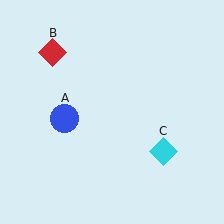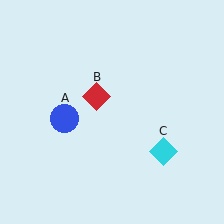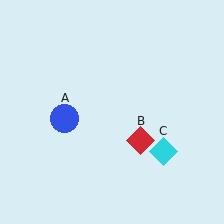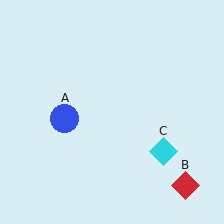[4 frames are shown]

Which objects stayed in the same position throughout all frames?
Blue circle (object A) and cyan diamond (object C) remained stationary.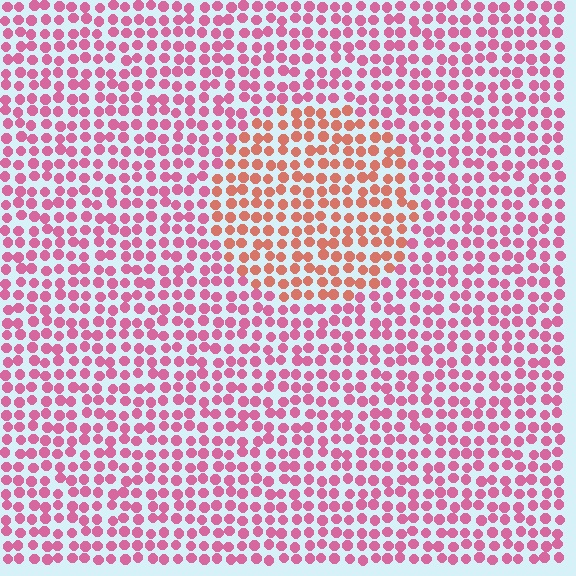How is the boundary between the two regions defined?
The boundary is defined purely by a slight shift in hue (about 37 degrees). Spacing, size, and orientation are identical on both sides.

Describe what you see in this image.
The image is filled with small pink elements in a uniform arrangement. A circle-shaped region is visible where the elements are tinted to a slightly different hue, forming a subtle color boundary.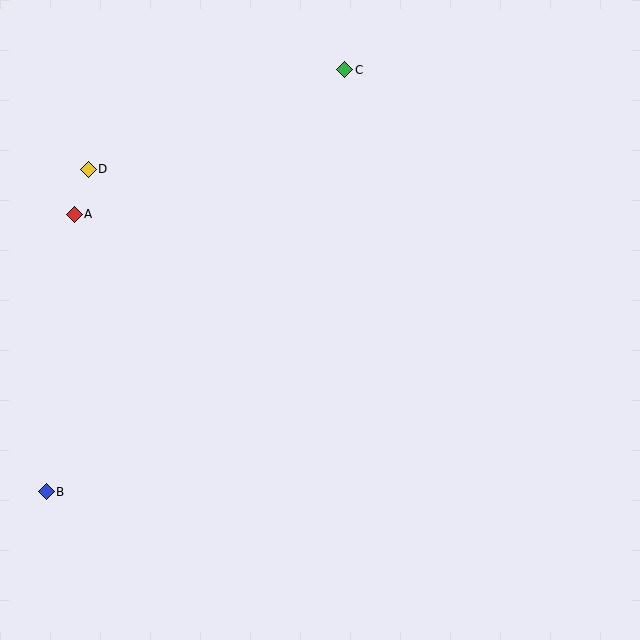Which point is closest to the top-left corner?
Point D is closest to the top-left corner.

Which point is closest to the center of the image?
Point C at (345, 70) is closest to the center.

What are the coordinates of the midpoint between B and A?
The midpoint between B and A is at (60, 353).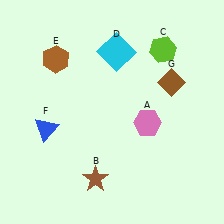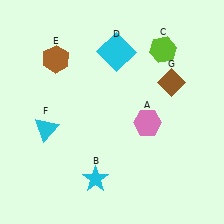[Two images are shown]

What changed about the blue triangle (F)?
In Image 1, F is blue. In Image 2, it changed to cyan.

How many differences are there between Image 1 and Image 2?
There are 2 differences between the two images.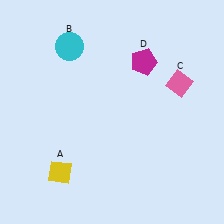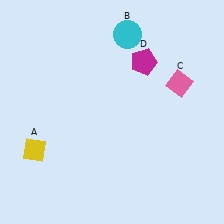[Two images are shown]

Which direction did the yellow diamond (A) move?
The yellow diamond (A) moved left.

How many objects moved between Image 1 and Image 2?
2 objects moved between the two images.